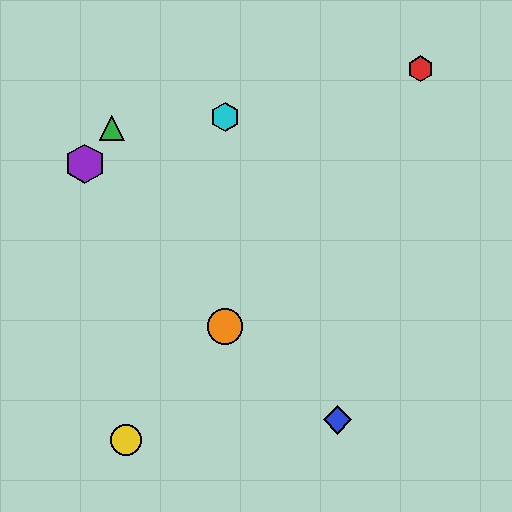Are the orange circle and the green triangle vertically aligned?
No, the orange circle is at x≈225 and the green triangle is at x≈112.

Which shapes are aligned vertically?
The orange circle, the cyan hexagon are aligned vertically.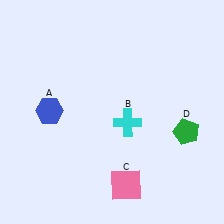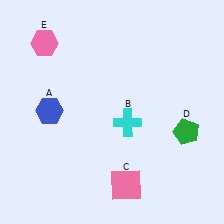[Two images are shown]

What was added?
A pink hexagon (E) was added in Image 2.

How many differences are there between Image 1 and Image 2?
There is 1 difference between the two images.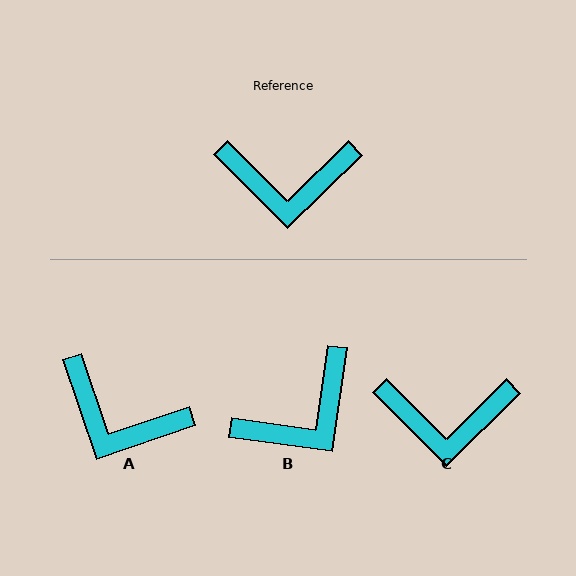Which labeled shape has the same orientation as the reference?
C.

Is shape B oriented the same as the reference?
No, it is off by about 38 degrees.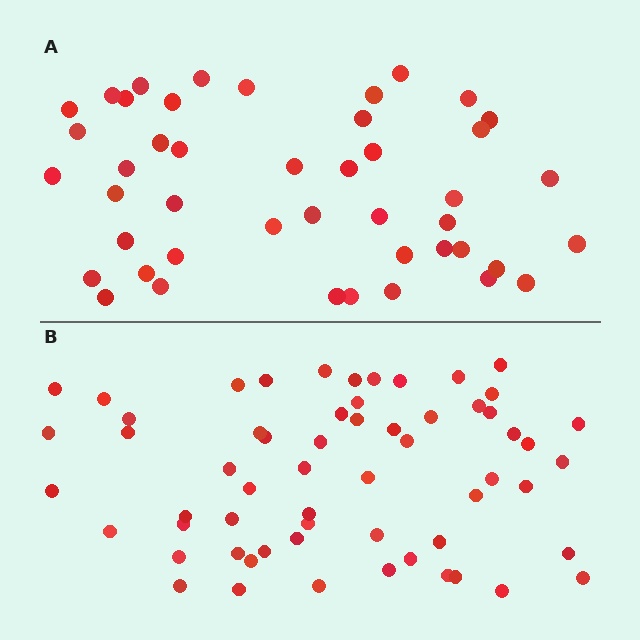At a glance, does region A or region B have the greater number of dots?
Region B (the bottom region) has more dots.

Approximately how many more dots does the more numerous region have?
Region B has approximately 15 more dots than region A.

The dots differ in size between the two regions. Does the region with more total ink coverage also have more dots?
No. Region A has more total ink coverage because its dots are larger, but region B actually contains more individual dots. Total area can be misleading — the number of items is what matters here.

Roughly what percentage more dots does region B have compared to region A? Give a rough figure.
About 35% more.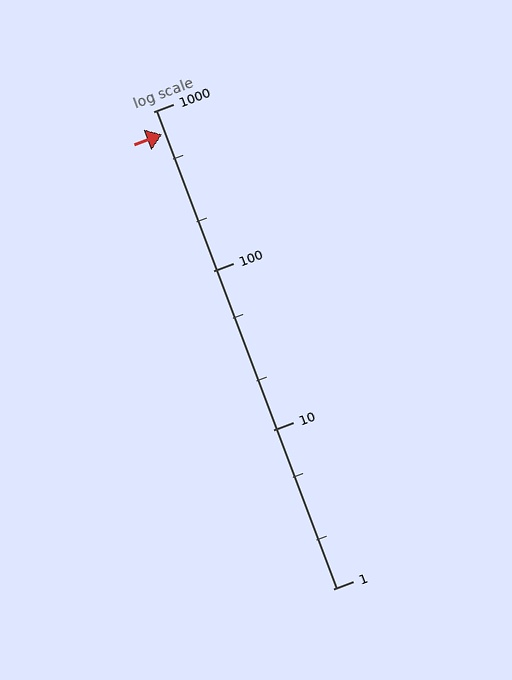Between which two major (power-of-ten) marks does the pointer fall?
The pointer is between 100 and 1000.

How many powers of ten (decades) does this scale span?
The scale spans 3 decades, from 1 to 1000.